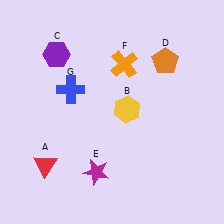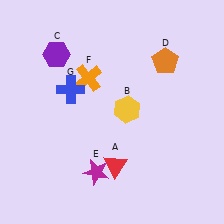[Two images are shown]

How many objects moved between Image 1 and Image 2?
2 objects moved between the two images.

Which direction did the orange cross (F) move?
The orange cross (F) moved left.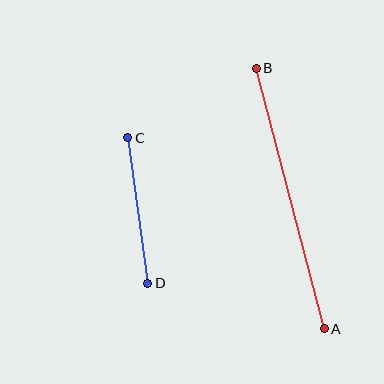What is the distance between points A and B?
The distance is approximately 269 pixels.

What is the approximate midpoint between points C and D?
The midpoint is at approximately (138, 211) pixels.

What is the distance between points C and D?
The distance is approximately 147 pixels.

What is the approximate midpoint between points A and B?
The midpoint is at approximately (290, 199) pixels.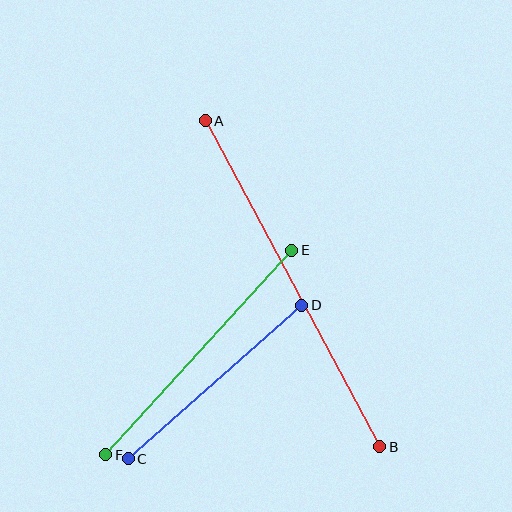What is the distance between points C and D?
The distance is approximately 231 pixels.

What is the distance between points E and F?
The distance is approximately 277 pixels.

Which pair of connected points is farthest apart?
Points A and B are farthest apart.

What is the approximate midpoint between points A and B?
The midpoint is at approximately (292, 284) pixels.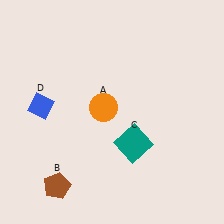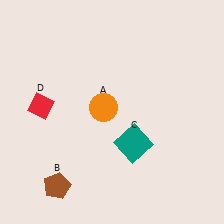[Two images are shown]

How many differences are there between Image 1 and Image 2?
There is 1 difference between the two images.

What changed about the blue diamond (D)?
In Image 1, D is blue. In Image 2, it changed to red.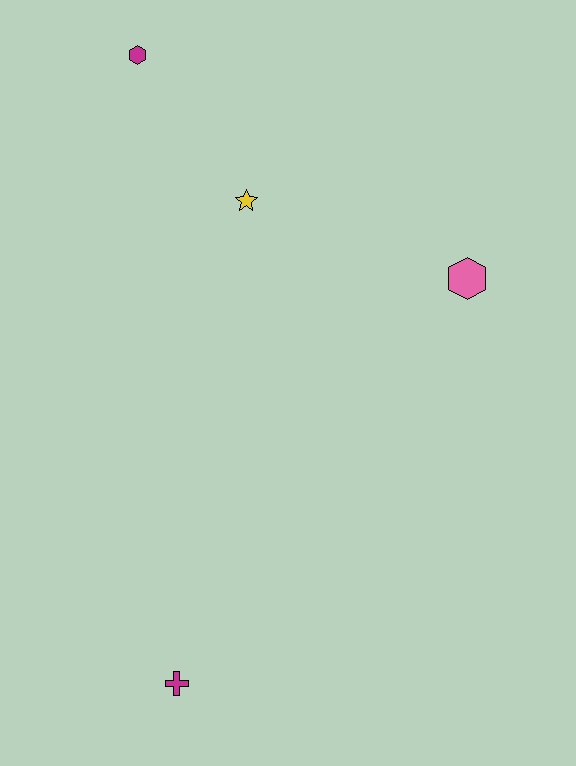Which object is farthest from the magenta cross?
The magenta hexagon is farthest from the magenta cross.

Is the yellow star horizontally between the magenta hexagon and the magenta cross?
No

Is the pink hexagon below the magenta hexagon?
Yes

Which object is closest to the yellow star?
The magenta hexagon is closest to the yellow star.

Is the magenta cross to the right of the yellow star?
No